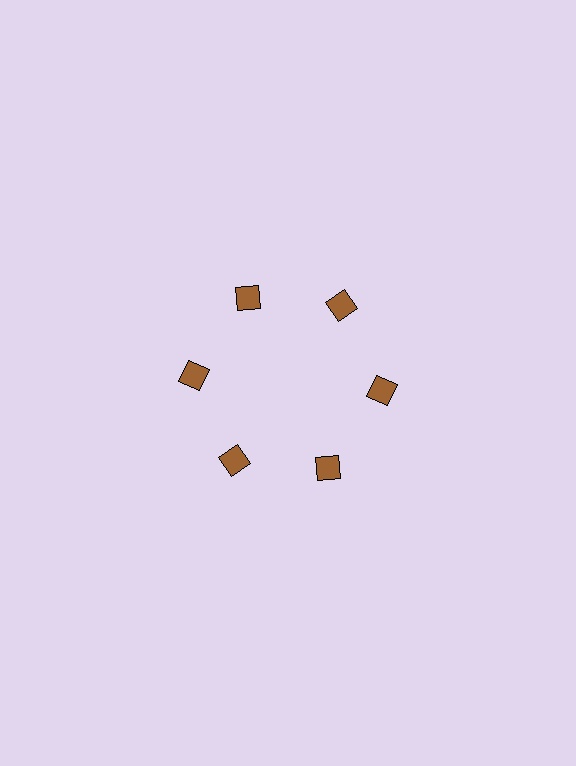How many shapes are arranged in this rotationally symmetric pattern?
There are 6 shapes, arranged in 6 groups of 1.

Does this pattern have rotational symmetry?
Yes, this pattern has 6-fold rotational symmetry. It looks the same after rotating 60 degrees around the center.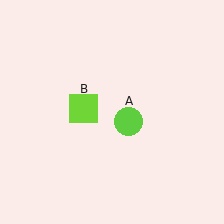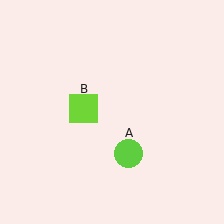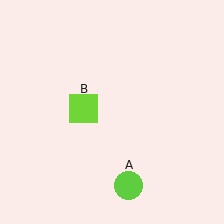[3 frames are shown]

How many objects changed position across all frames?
1 object changed position: lime circle (object A).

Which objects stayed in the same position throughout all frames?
Lime square (object B) remained stationary.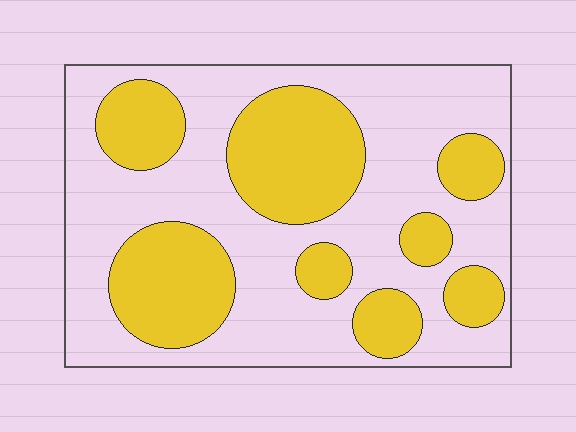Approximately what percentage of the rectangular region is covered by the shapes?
Approximately 35%.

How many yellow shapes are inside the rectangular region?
8.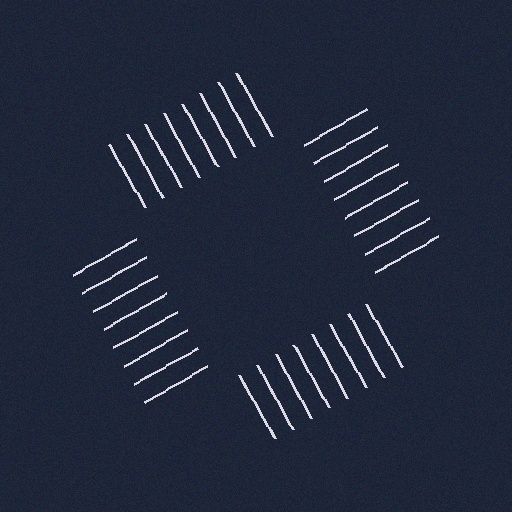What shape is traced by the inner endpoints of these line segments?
An illusory square — the line segments terminate on its edges but no continuous stroke is drawn.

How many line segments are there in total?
32 — 8 along each of the 4 edges.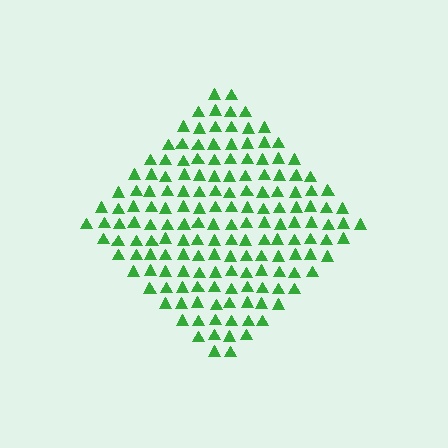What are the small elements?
The small elements are triangles.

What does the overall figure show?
The overall figure shows a diamond.